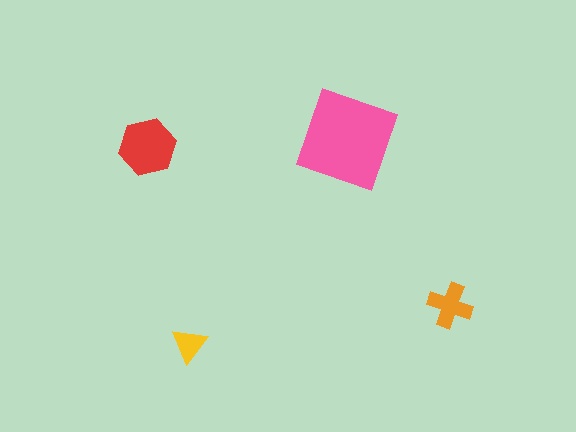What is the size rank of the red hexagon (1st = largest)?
2nd.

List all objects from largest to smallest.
The pink diamond, the red hexagon, the orange cross, the yellow triangle.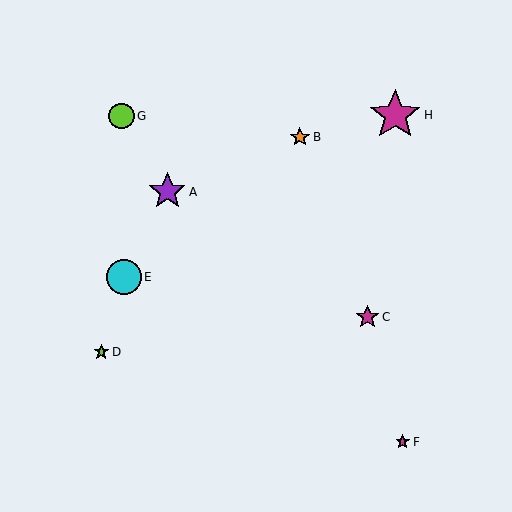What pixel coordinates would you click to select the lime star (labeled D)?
Click at (101, 352) to select the lime star D.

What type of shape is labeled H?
Shape H is a magenta star.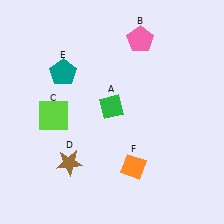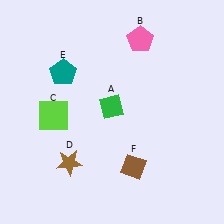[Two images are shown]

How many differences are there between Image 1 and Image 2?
There is 1 difference between the two images.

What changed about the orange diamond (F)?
In Image 1, F is orange. In Image 2, it changed to brown.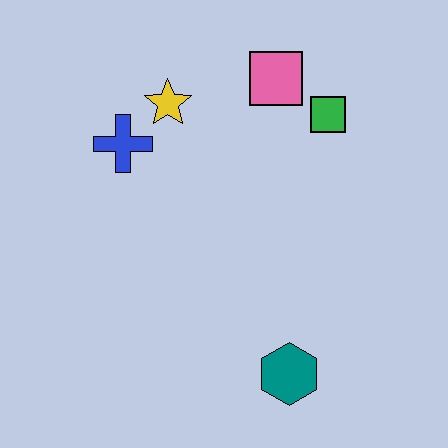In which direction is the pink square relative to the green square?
The pink square is to the left of the green square.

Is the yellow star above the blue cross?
Yes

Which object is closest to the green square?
The pink square is closest to the green square.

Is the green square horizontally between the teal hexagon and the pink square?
No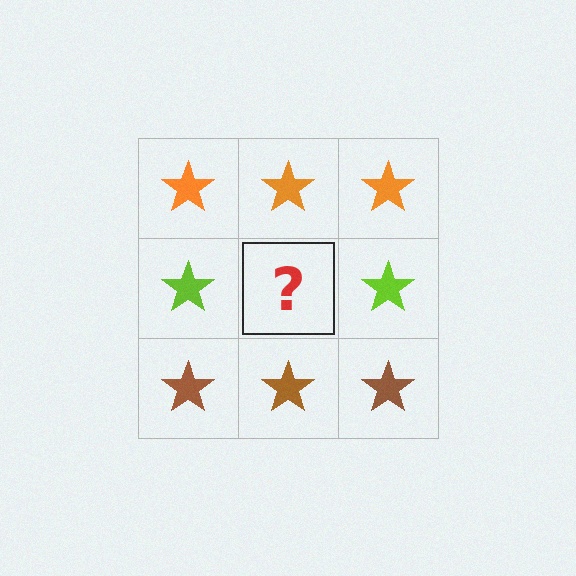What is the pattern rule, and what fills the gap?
The rule is that each row has a consistent color. The gap should be filled with a lime star.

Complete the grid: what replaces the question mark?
The question mark should be replaced with a lime star.